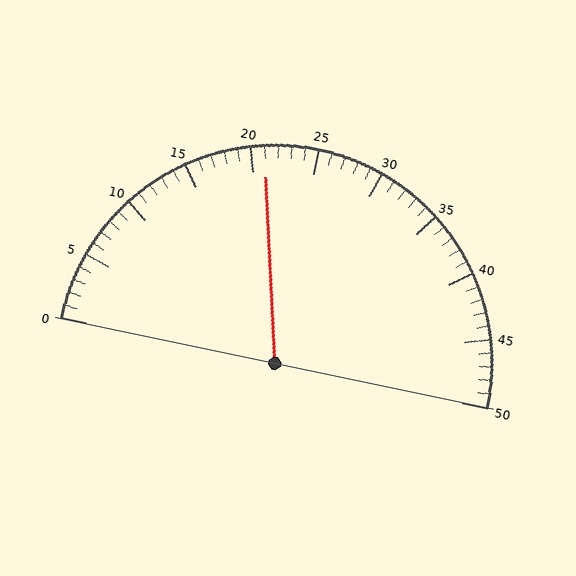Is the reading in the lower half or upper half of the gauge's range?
The reading is in the lower half of the range (0 to 50).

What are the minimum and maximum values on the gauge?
The gauge ranges from 0 to 50.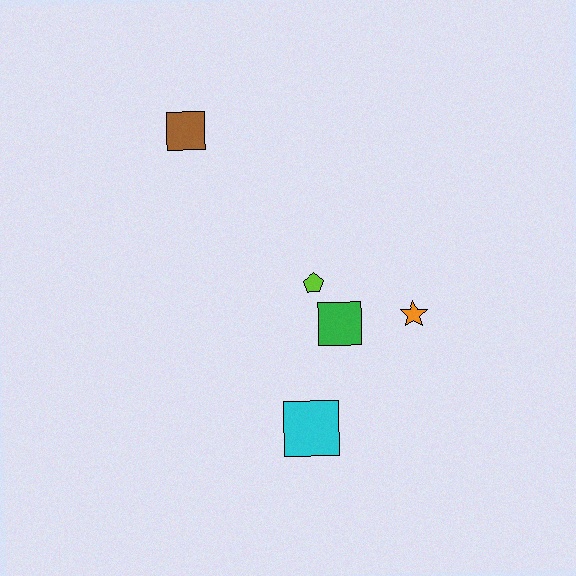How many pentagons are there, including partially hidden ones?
There is 1 pentagon.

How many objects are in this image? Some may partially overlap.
There are 5 objects.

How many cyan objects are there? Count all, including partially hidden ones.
There is 1 cyan object.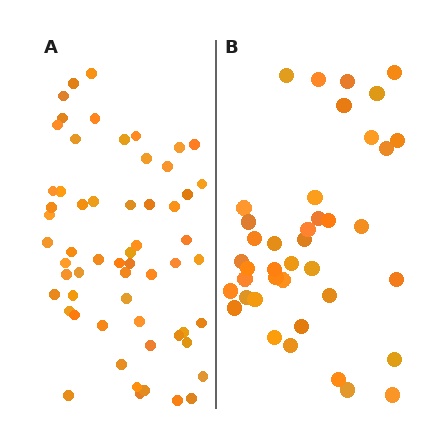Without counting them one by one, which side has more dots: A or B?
Region A (the left region) has more dots.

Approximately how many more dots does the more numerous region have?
Region A has approximately 20 more dots than region B.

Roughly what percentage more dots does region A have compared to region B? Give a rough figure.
About 50% more.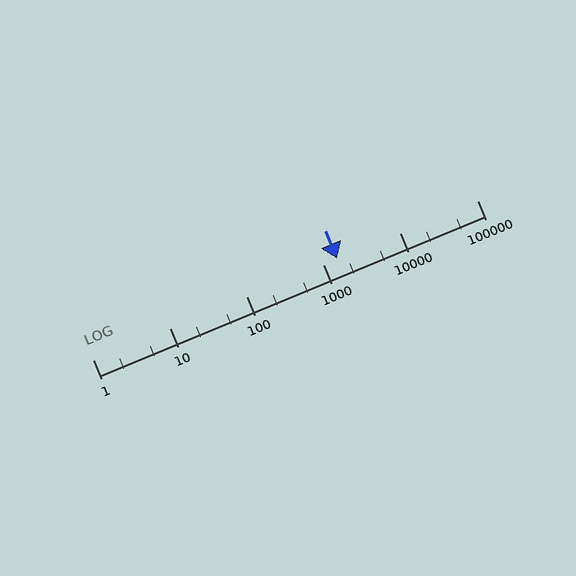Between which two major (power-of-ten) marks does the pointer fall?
The pointer is between 1000 and 10000.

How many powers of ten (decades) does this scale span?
The scale spans 5 decades, from 1 to 100000.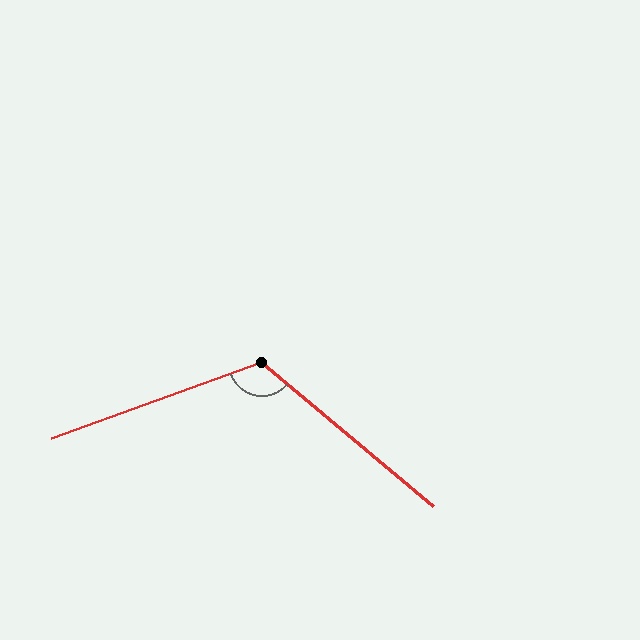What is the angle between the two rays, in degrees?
Approximately 120 degrees.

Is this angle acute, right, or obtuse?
It is obtuse.